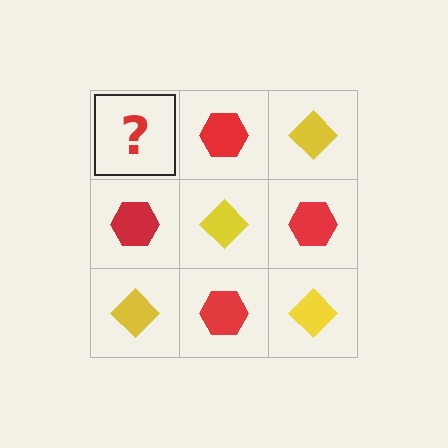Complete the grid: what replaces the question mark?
The question mark should be replaced with a yellow diamond.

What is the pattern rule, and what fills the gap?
The rule is that it alternates yellow diamond and red hexagon in a checkerboard pattern. The gap should be filled with a yellow diamond.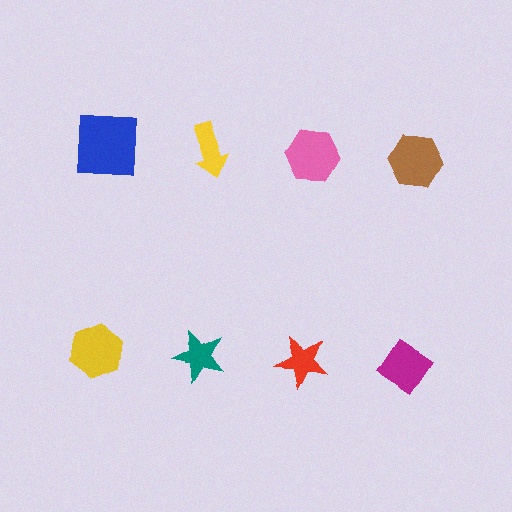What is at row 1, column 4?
A brown hexagon.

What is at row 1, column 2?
A yellow arrow.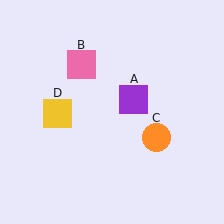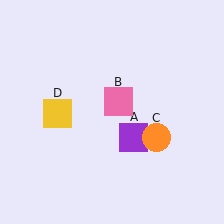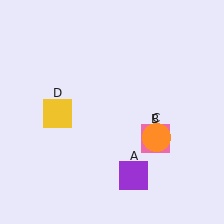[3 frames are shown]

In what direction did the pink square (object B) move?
The pink square (object B) moved down and to the right.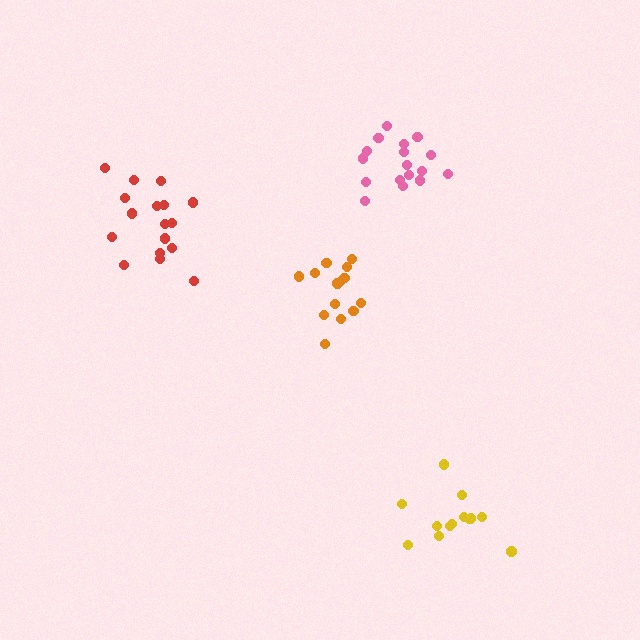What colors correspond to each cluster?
The clusters are colored: red, yellow, orange, pink.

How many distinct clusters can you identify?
There are 4 distinct clusters.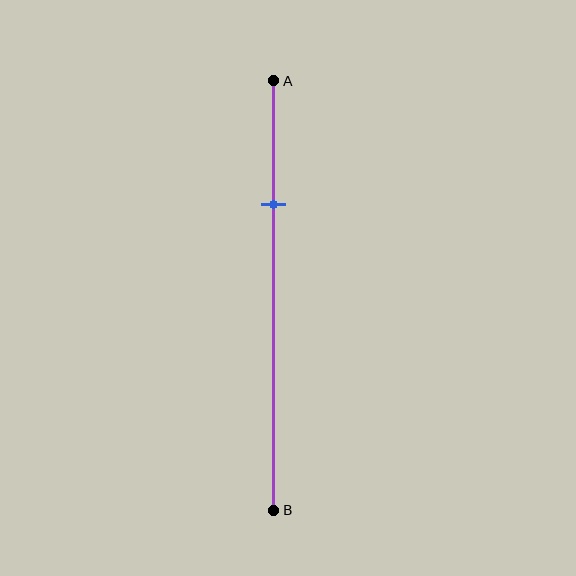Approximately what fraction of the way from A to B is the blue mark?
The blue mark is approximately 30% of the way from A to B.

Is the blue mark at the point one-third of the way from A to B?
No, the mark is at about 30% from A, not at the 33% one-third point.